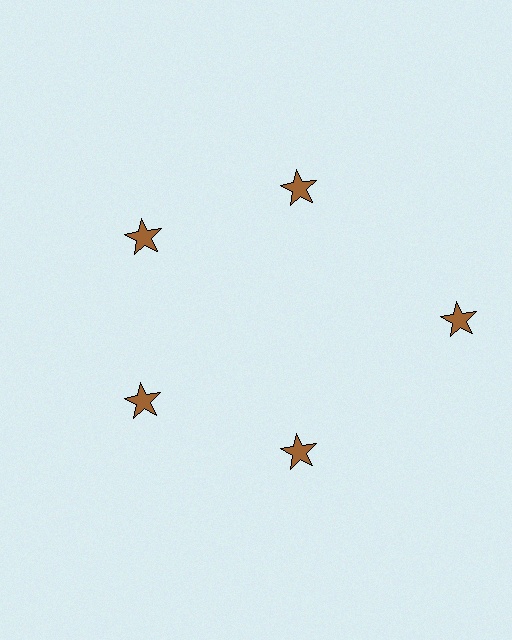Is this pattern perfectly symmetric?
No. The 5 brown stars are arranged in a ring, but one element near the 3 o'clock position is pushed outward from the center, breaking the 5-fold rotational symmetry.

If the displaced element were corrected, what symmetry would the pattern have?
It would have 5-fold rotational symmetry — the pattern would map onto itself every 72 degrees.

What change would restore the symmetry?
The symmetry would be restored by moving it inward, back onto the ring so that all 5 stars sit at equal angles and equal distance from the center.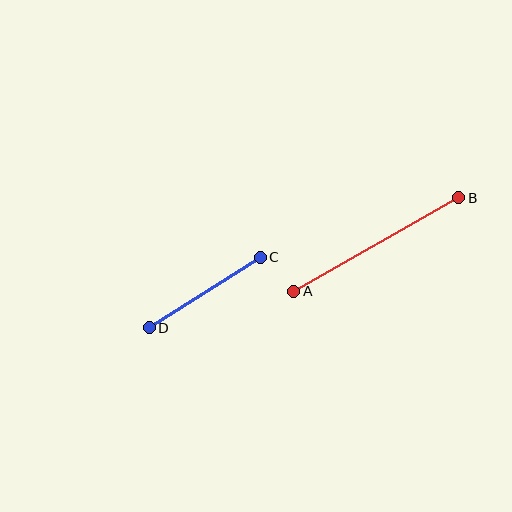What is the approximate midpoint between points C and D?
The midpoint is at approximately (205, 292) pixels.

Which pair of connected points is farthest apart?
Points A and B are farthest apart.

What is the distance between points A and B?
The distance is approximately 190 pixels.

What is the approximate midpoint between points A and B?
The midpoint is at approximately (376, 245) pixels.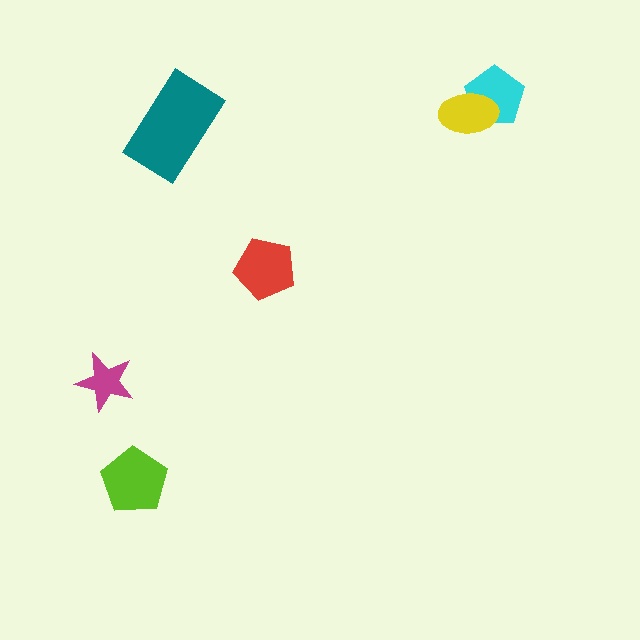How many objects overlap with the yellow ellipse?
1 object overlaps with the yellow ellipse.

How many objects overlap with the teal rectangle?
0 objects overlap with the teal rectangle.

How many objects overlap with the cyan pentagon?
1 object overlaps with the cyan pentagon.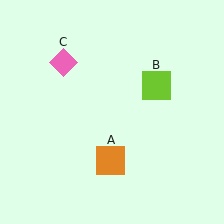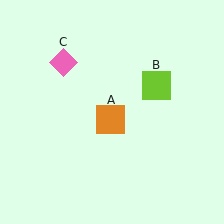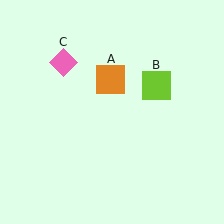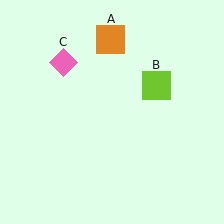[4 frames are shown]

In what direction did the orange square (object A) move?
The orange square (object A) moved up.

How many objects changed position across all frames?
1 object changed position: orange square (object A).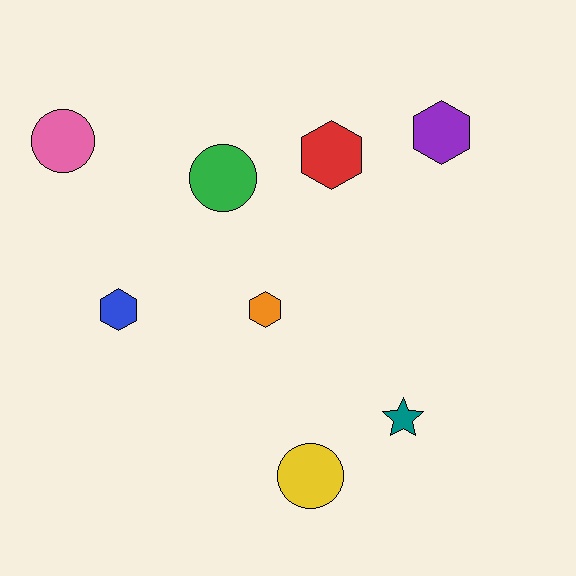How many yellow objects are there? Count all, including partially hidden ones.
There is 1 yellow object.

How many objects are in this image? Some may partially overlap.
There are 8 objects.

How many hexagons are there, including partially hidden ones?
There are 4 hexagons.